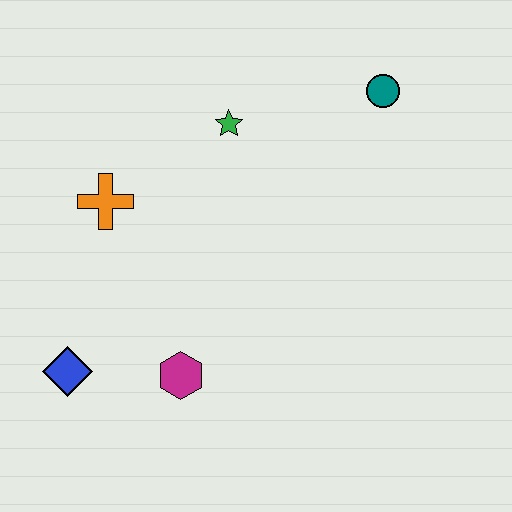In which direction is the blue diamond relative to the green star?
The blue diamond is below the green star.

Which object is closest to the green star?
The orange cross is closest to the green star.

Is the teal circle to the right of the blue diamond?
Yes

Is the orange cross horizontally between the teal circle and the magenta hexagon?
No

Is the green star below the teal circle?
Yes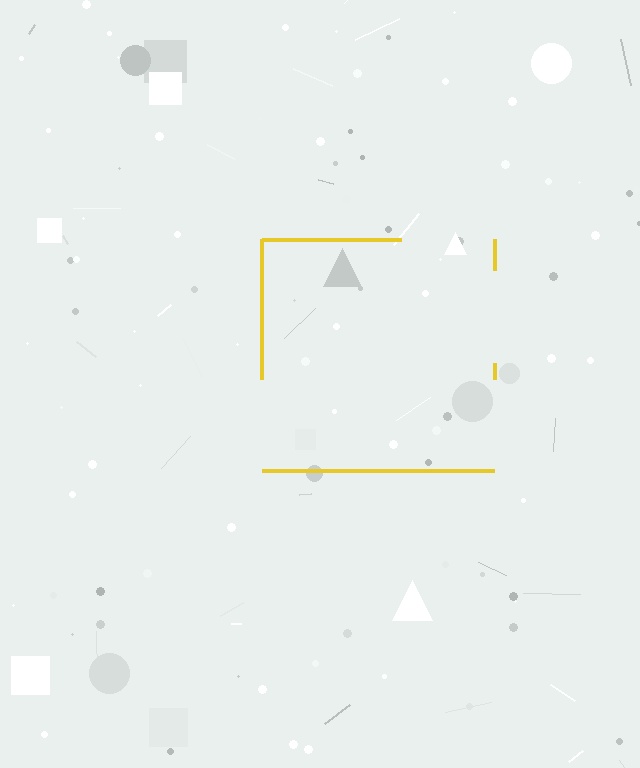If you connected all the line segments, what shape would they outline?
They would outline a square.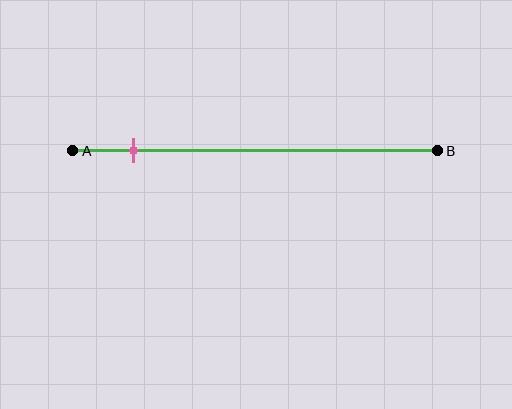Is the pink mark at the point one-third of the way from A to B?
No, the mark is at about 15% from A, not at the 33% one-third point.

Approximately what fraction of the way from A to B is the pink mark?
The pink mark is approximately 15% of the way from A to B.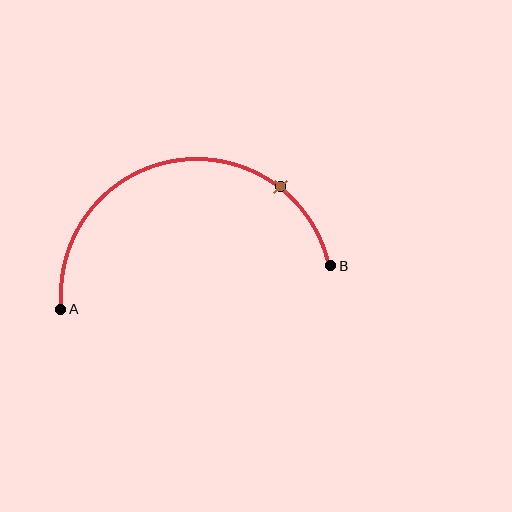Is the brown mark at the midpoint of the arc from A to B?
No. The brown mark lies on the arc but is closer to endpoint B. The arc midpoint would be at the point on the curve equidistant along the arc from both A and B.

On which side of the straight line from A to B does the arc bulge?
The arc bulges above the straight line connecting A and B.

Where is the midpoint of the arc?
The arc midpoint is the point on the curve farthest from the straight line joining A and B. It sits above that line.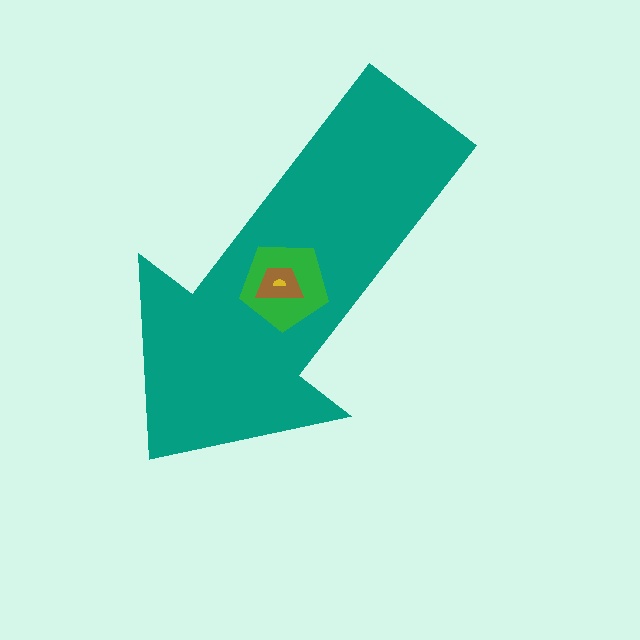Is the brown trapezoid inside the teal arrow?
Yes.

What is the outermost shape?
The teal arrow.